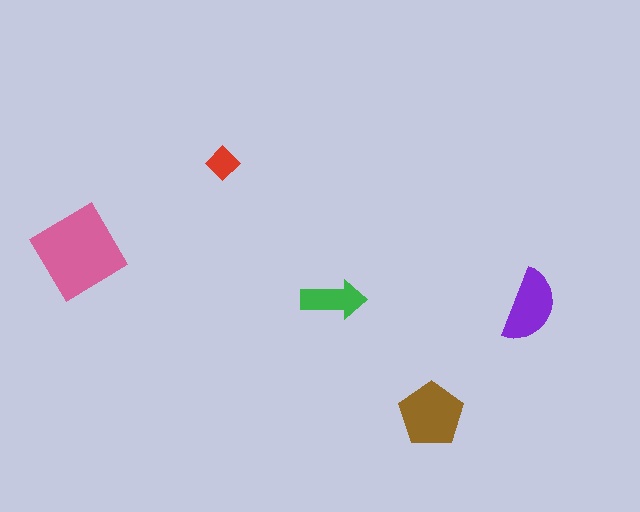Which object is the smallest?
The red diamond.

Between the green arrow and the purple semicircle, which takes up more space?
The purple semicircle.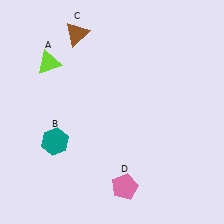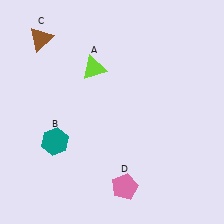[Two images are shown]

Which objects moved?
The objects that moved are: the lime triangle (A), the brown triangle (C).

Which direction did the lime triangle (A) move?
The lime triangle (A) moved right.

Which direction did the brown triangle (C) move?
The brown triangle (C) moved left.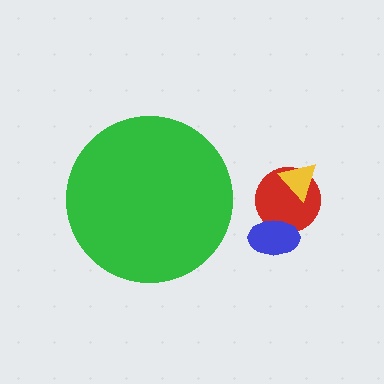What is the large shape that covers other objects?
A green circle.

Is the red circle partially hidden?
No, the red circle is fully visible.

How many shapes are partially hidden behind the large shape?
0 shapes are partially hidden.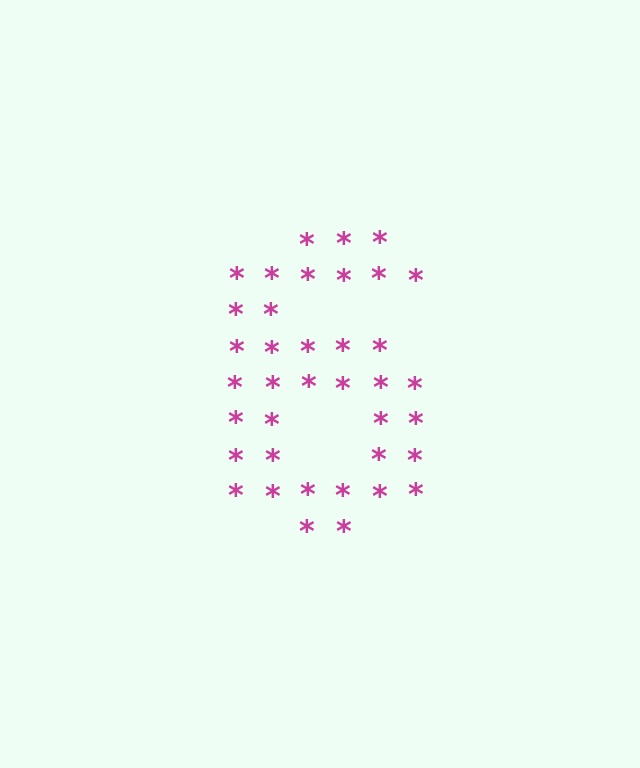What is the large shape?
The large shape is the digit 6.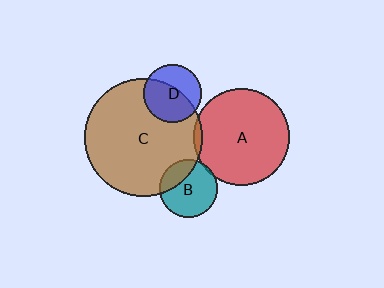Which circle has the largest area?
Circle C (brown).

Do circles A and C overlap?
Yes.